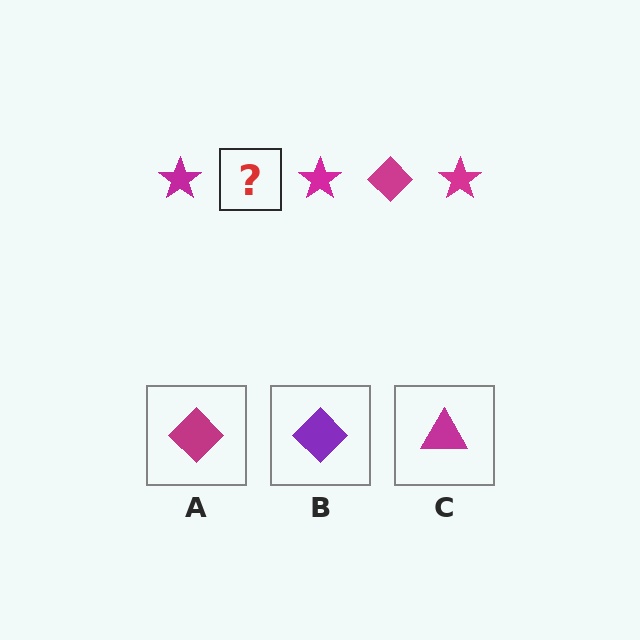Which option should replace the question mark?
Option A.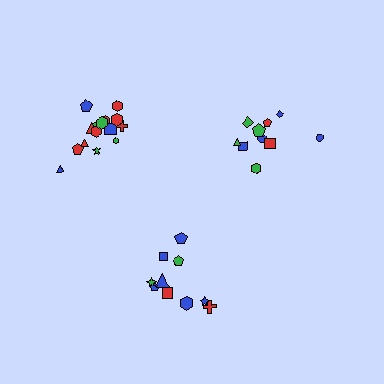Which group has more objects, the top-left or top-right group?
The top-left group.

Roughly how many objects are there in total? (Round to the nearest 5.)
Roughly 35 objects in total.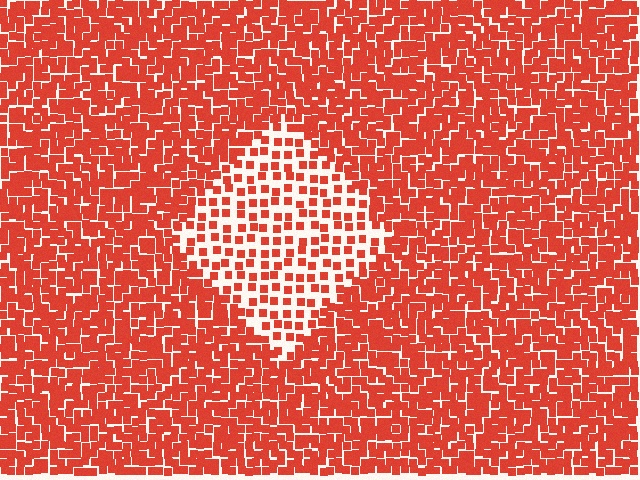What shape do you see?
I see a diamond.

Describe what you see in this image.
The image contains small red elements arranged at two different densities. A diamond-shaped region is visible where the elements are less densely packed than the surrounding area.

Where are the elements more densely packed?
The elements are more densely packed outside the diamond boundary.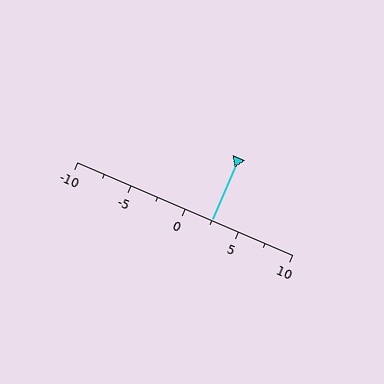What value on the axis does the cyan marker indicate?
The marker indicates approximately 2.5.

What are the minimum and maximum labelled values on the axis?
The axis runs from -10 to 10.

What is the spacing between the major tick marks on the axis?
The major ticks are spaced 5 apart.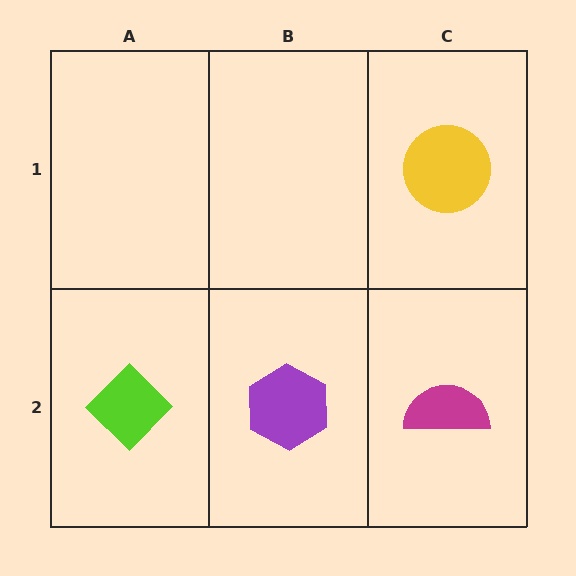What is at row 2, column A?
A lime diamond.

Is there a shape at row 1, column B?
No, that cell is empty.